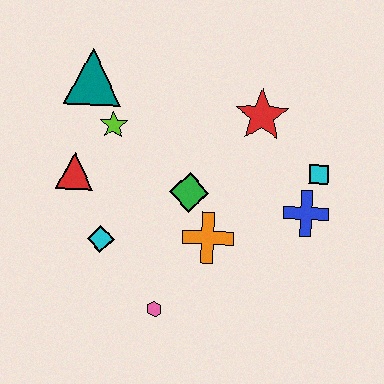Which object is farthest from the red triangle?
The cyan square is farthest from the red triangle.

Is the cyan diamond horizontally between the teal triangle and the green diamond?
Yes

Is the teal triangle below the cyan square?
No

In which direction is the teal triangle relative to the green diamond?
The teal triangle is above the green diamond.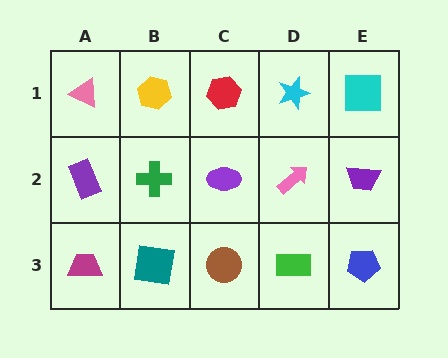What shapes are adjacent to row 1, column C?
A purple ellipse (row 2, column C), a yellow hexagon (row 1, column B), a cyan star (row 1, column D).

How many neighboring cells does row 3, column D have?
3.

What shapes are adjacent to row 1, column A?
A purple rectangle (row 2, column A), a yellow hexagon (row 1, column B).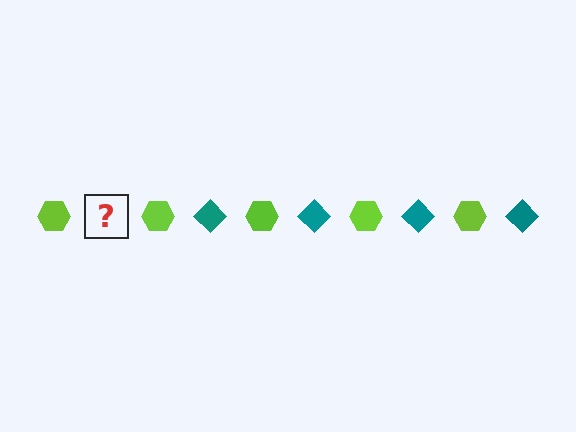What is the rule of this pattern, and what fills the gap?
The rule is that the pattern alternates between lime hexagon and teal diamond. The gap should be filled with a teal diamond.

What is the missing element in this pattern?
The missing element is a teal diamond.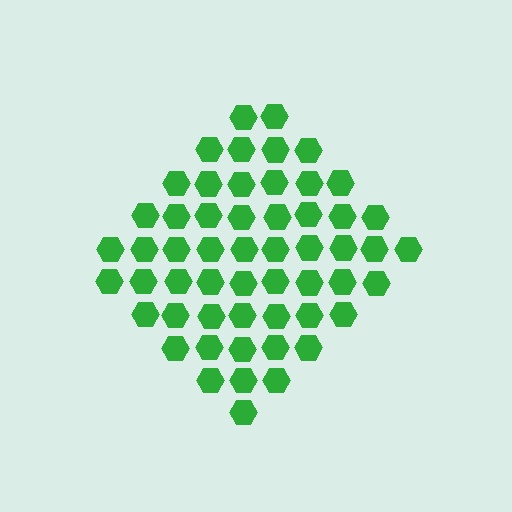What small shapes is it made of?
It is made of small hexagons.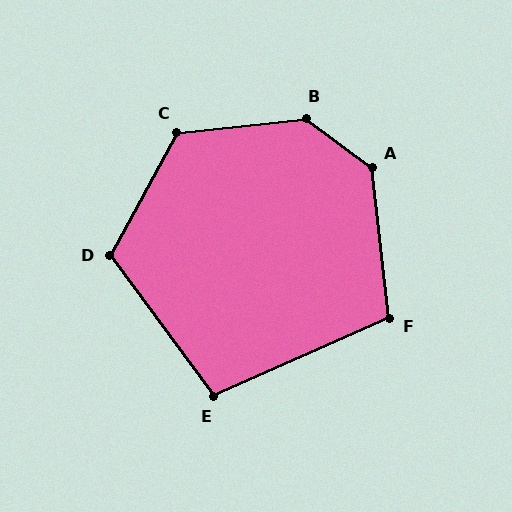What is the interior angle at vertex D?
Approximately 115 degrees (obtuse).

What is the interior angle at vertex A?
Approximately 133 degrees (obtuse).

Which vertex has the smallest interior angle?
E, at approximately 102 degrees.